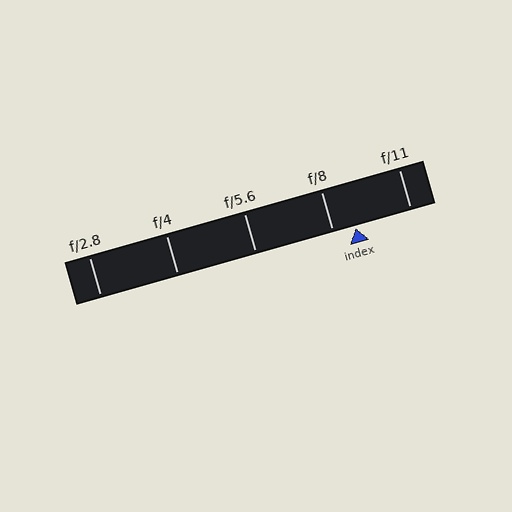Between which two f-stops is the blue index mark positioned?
The index mark is between f/8 and f/11.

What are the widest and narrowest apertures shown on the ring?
The widest aperture shown is f/2.8 and the narrowest is f/11.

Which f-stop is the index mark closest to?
The index mark is closest to f/8.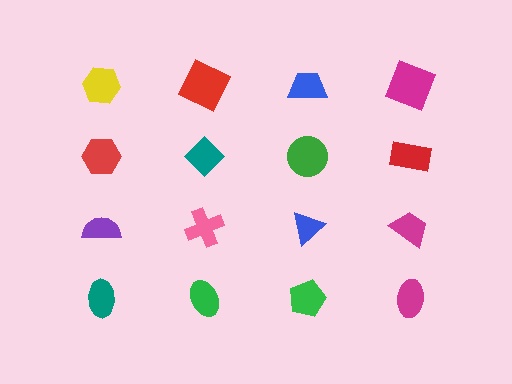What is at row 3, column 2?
A pink cross.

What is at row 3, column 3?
A blue triangle.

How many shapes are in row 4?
4 shapes.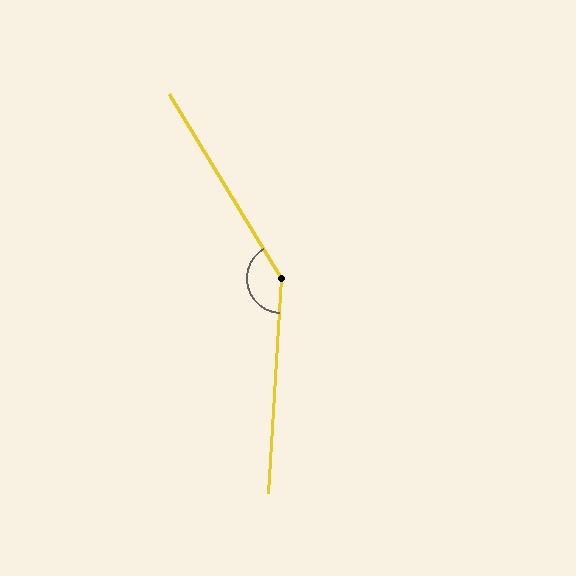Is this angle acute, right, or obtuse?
It is obtuse.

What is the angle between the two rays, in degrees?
Approximately 145 degrees.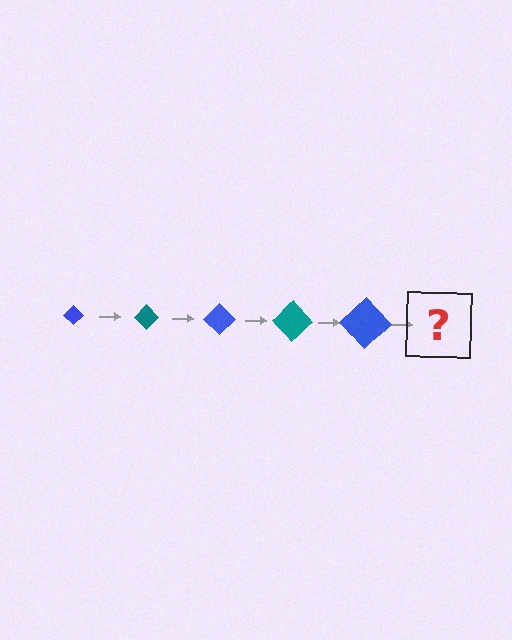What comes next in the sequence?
The next element should be a teal diamond, larger than the previous one.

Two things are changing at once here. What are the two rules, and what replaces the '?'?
The two rules are that the diamond grows larger each step and the color cycles through blue and teal. The '?' should be a teal diamond, larger than the previous one.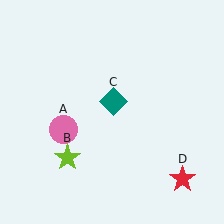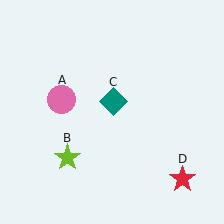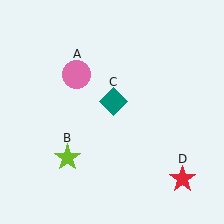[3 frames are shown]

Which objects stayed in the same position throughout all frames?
Lime star (object B) and teal diamond (object C) and red star (object D) remained stationary.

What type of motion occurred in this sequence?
The pink circle (object A) rotated clockwise around the center of the scene.